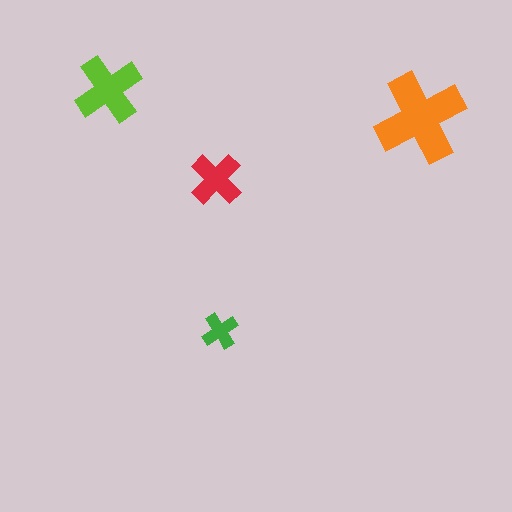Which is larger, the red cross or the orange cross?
The orange one.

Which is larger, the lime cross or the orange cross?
The orange one.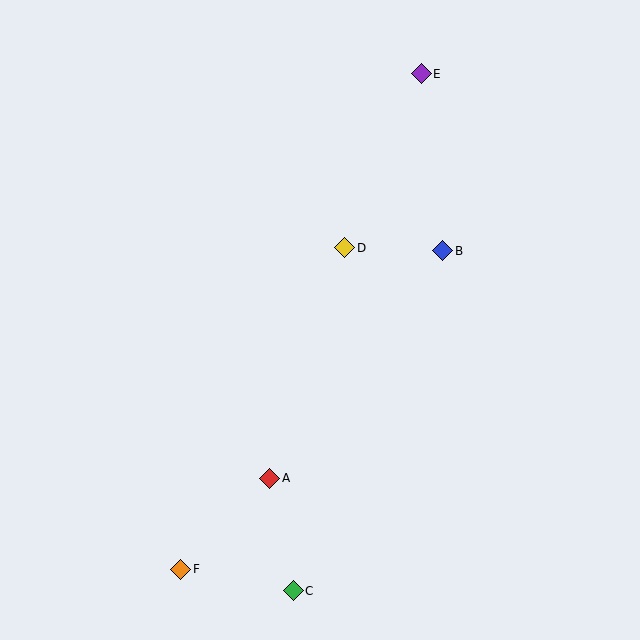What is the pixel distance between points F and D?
The distance between F and D is 361 pixels.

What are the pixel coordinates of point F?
Point F is at (181, 569).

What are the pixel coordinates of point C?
Point C is at (293, 591).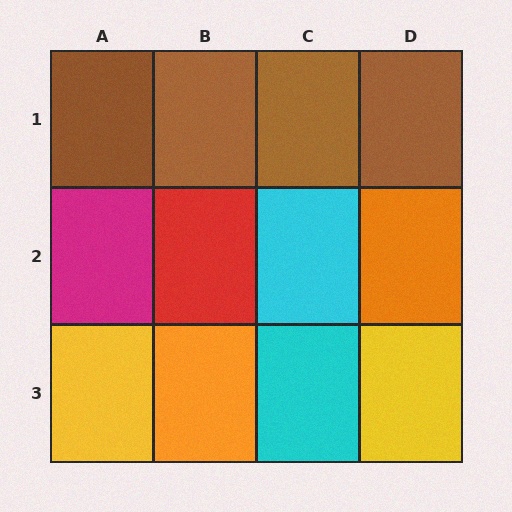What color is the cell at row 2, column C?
Cyan.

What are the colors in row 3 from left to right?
Yellow, orange, cyan, yellow.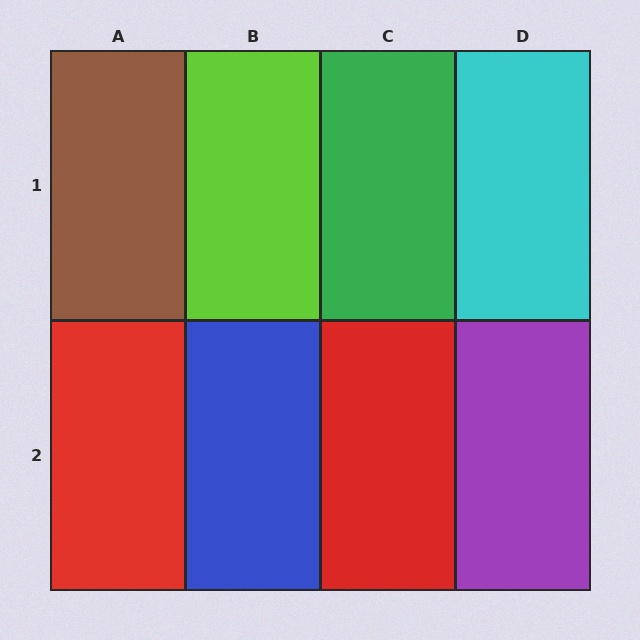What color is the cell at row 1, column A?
Brown.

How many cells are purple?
1 cell is purple.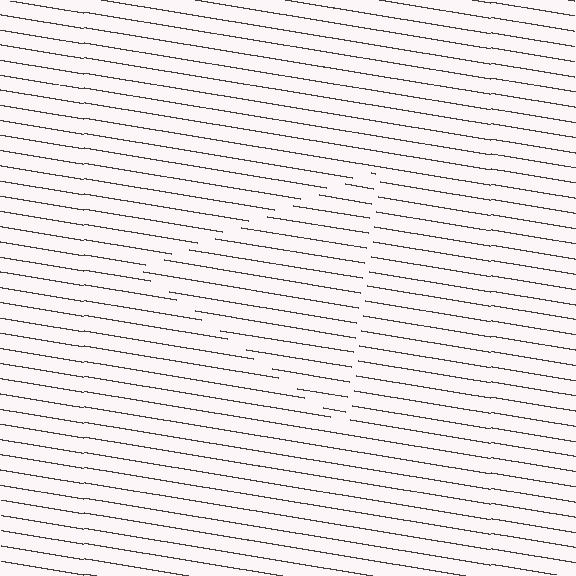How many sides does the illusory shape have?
3 sides — the line-ends trace a triangle.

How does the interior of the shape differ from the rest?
The interior of the shape contains the same grating, shifted by half a period — the contour is defined by the phase discontinuity where line-ends from the inner and outer gratings abut.